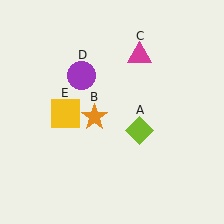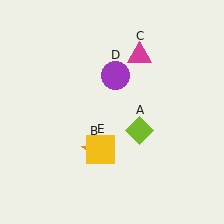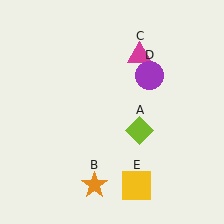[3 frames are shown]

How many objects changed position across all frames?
3 objects changed position: orange star (object B), purple circle (object D), yellow square (object E).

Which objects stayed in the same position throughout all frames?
Lime diamond (object A) and magenta triangle (object C) remained stationary.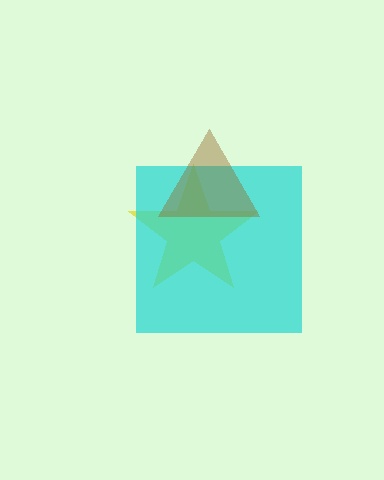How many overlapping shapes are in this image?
There are 3 overlapping shapes in the image.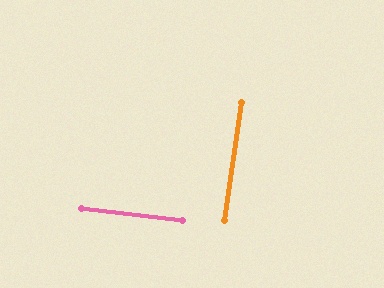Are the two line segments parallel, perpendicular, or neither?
Perpendicular — they meet at approximately 89°.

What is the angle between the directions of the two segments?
Approximately 89 degrees.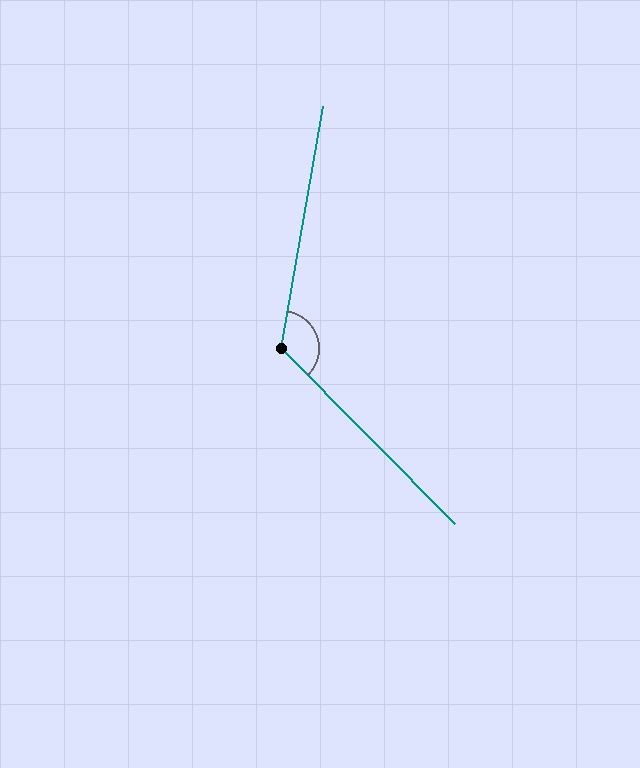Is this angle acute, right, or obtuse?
It is obtuse.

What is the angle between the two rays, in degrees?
Approximately 125 degrees.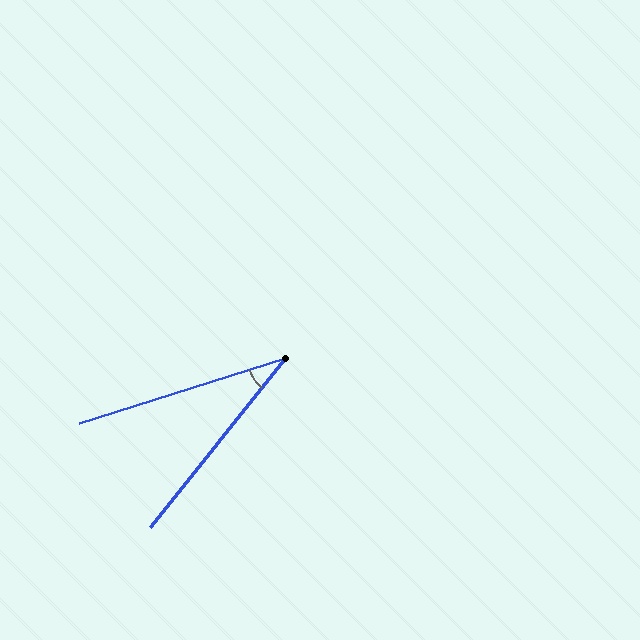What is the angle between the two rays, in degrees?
Approximately 34 degrees.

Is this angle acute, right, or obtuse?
It is acute.